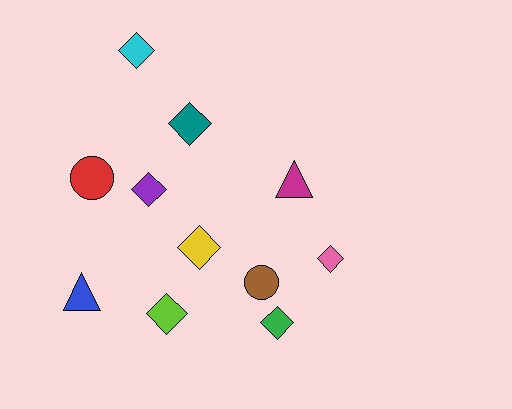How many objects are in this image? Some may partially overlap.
There are 11 objects.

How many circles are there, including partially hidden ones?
There are 2 circles.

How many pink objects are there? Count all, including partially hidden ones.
There is 1 pink object.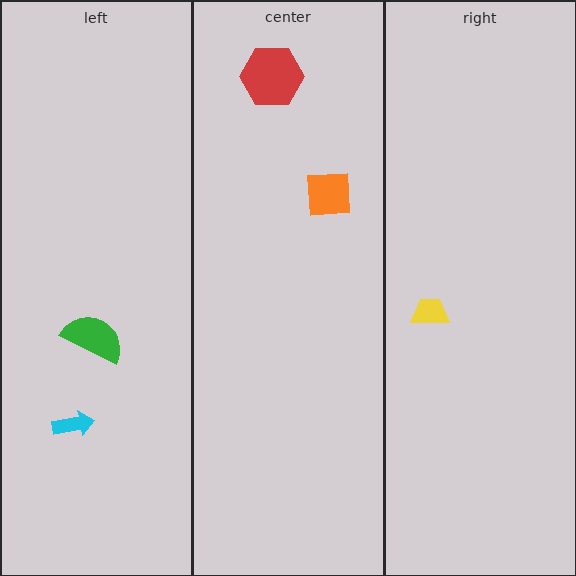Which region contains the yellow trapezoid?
The right region.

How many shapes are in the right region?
1.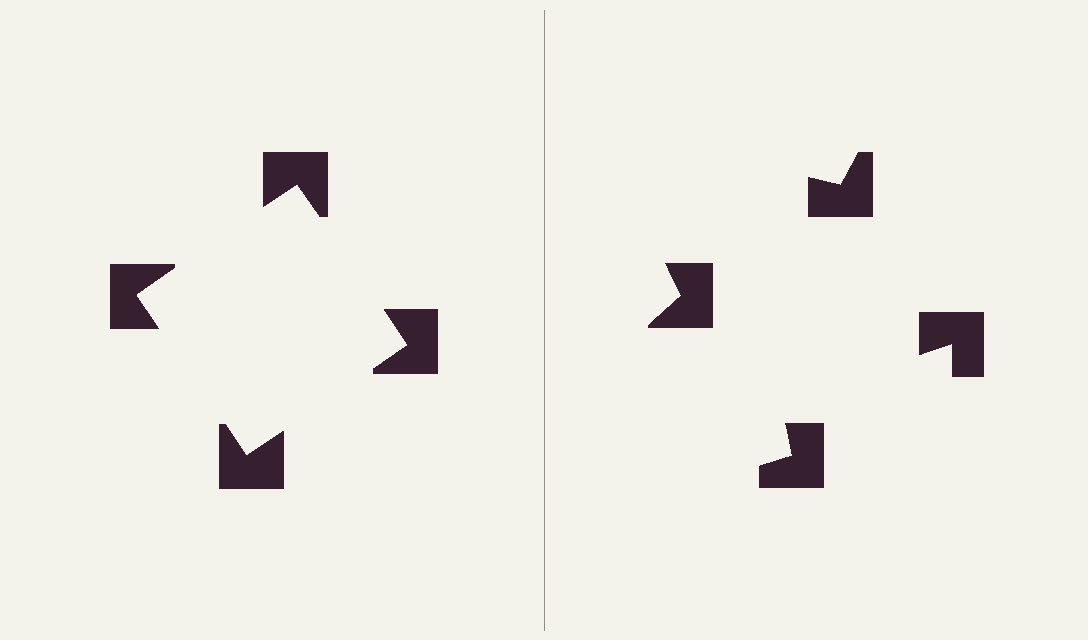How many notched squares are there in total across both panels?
8 — 4 on each side.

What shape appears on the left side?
An illusory square.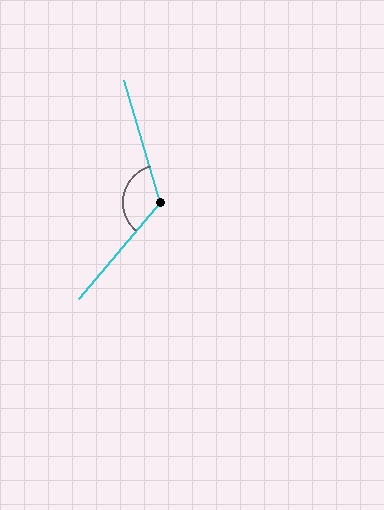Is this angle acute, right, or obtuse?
It is obtuse.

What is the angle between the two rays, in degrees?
Approximately 123 degrees.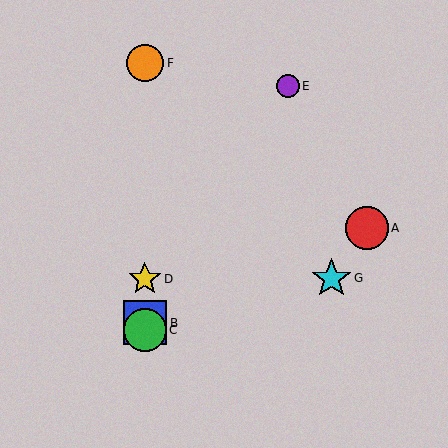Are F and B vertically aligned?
Yes, both are at x≈145.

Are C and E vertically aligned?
No, C is at x≈145 and E is at x≈288.